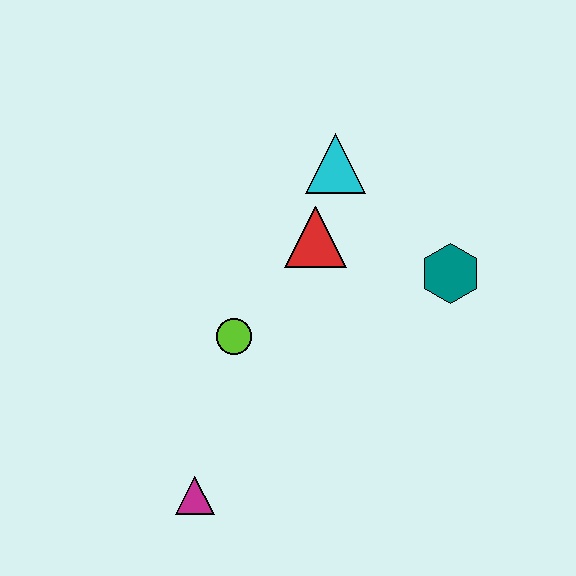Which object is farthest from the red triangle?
The magenta triangle is farthest from the red triangle.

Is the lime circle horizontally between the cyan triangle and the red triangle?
No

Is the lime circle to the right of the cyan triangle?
No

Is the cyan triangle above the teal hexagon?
Yes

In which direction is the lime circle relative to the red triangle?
The lime circle is below the red triangle.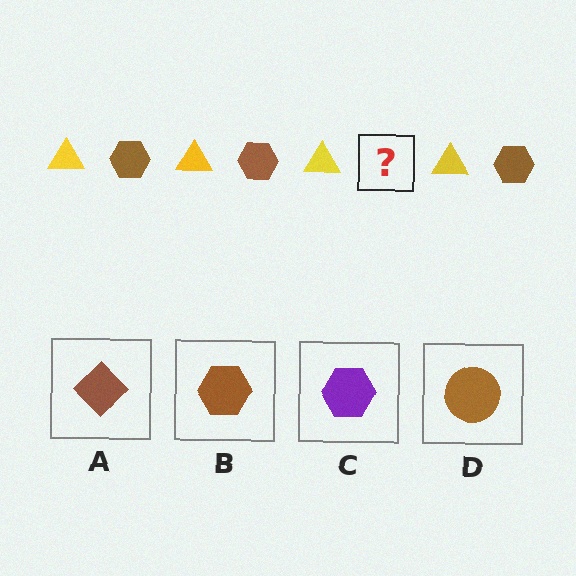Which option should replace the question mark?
Option B.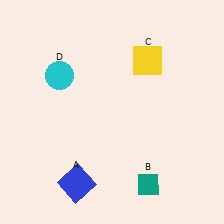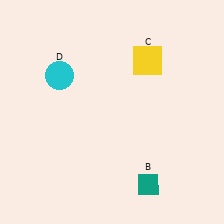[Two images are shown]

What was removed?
The blue square (A) was removed in Image 2.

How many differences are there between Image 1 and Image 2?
There is 1 difference between the two images.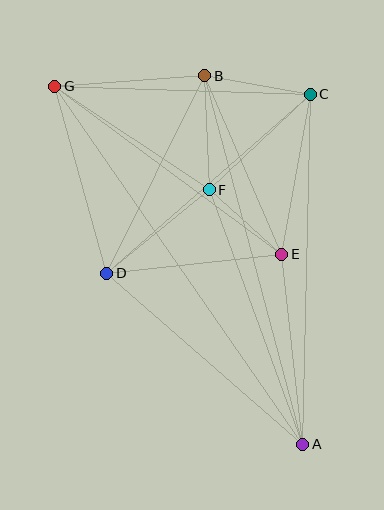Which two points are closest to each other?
Points E and F are closest to each other.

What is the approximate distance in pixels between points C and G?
The distance between C and G is approximately 256 pixels.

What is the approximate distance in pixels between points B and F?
The distance between B and F is approximately 114 pixels.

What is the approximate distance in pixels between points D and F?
The distance between D and F is approximately 132 pixels.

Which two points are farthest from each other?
Points A and G are farthest from each other.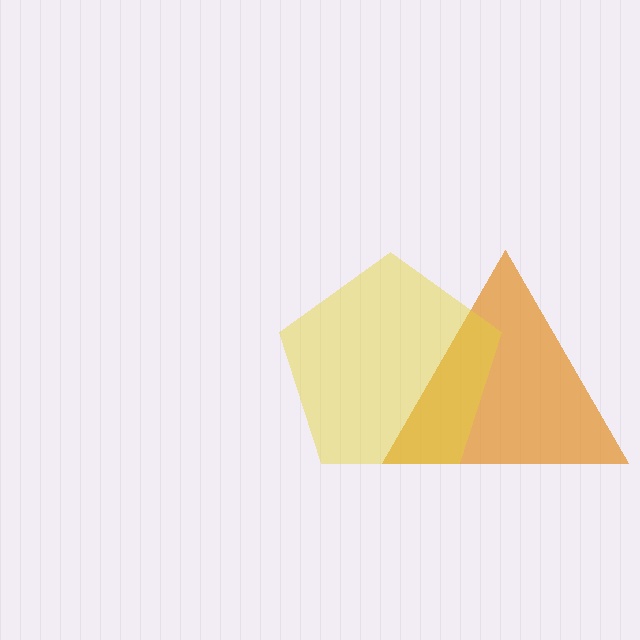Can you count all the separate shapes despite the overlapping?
Yes, there are 2 separate shapes.